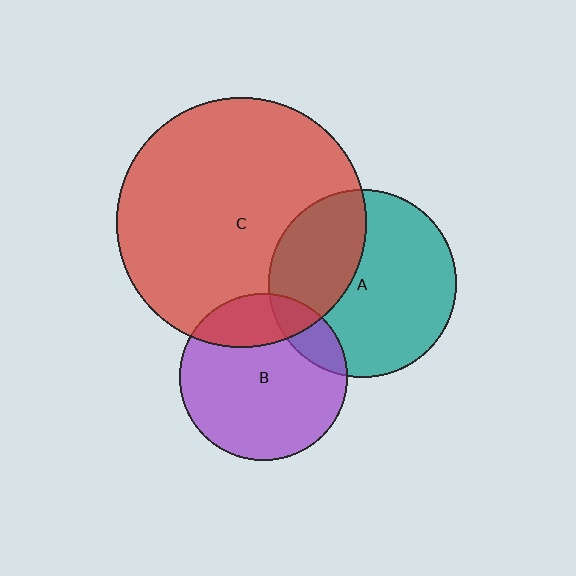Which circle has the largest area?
Circle C (red).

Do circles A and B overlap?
Yes.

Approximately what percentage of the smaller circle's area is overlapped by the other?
Approximately 15%.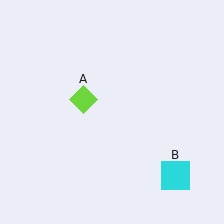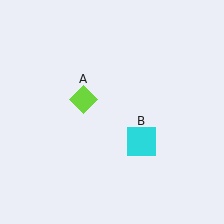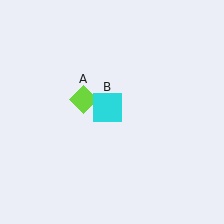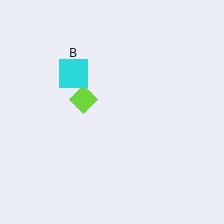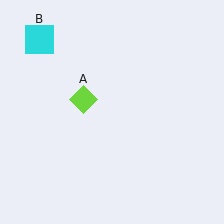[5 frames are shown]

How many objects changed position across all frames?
1 object changed position: cyan square (object B).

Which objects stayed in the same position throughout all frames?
Lime diamond (object A) remained stationary.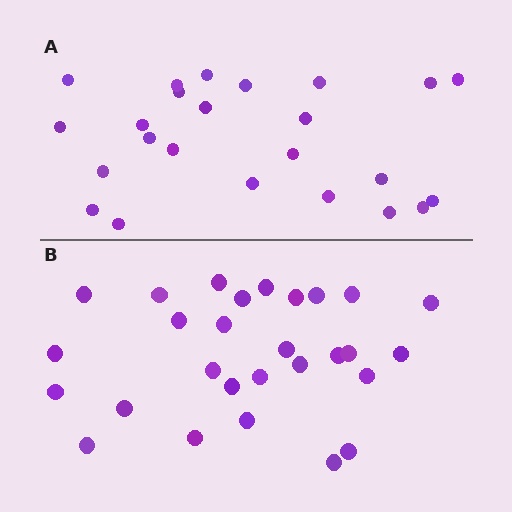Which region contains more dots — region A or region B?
Region B (the bottom region) has more dots.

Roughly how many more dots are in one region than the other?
Region B has about 4 more dots than region A.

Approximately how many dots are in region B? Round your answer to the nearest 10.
About 30 dots. (The exact count is 28, which rounds to 30.)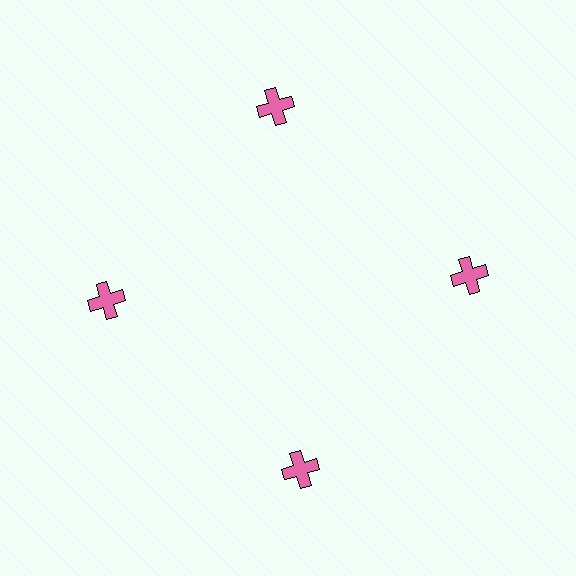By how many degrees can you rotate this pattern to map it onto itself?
The pattern maps onto itself every 90 degrees of rotation.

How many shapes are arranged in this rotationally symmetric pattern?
There are 4 shapes, arranged in 4 groups of 1.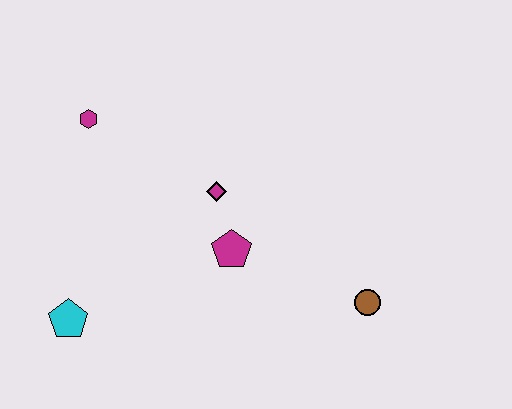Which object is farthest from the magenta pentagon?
The magenta hexagon is farthest from the magenta pentagon.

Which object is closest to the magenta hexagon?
The magenta diamond is closest to the magenta hexagon.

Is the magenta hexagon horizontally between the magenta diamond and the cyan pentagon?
Yes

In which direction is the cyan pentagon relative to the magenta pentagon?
The cyan pentagon is to the left of the magenta pentagon.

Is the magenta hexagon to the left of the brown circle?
Yes